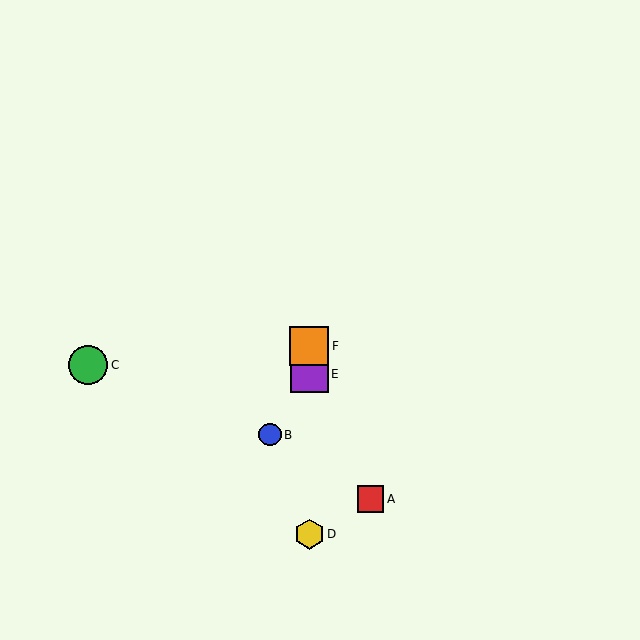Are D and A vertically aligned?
No, D is at x≈309 and A is at x≈370.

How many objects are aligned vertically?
3 objects (D, E, F) are aligned vertically.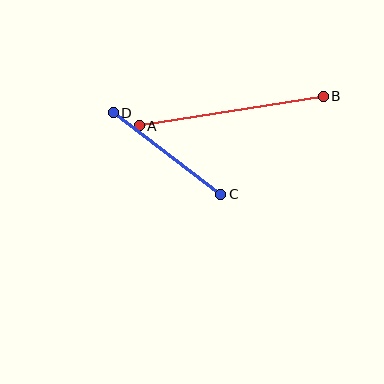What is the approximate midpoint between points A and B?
The midpoint is at approximately (231, 111) pixels.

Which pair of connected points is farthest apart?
Points A and B are farthest apart.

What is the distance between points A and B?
The distance is approximately 187 pixels.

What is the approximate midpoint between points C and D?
The midpoint is at approximately (167, 154) pixels.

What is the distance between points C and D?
The distance is approximately 135 pixels.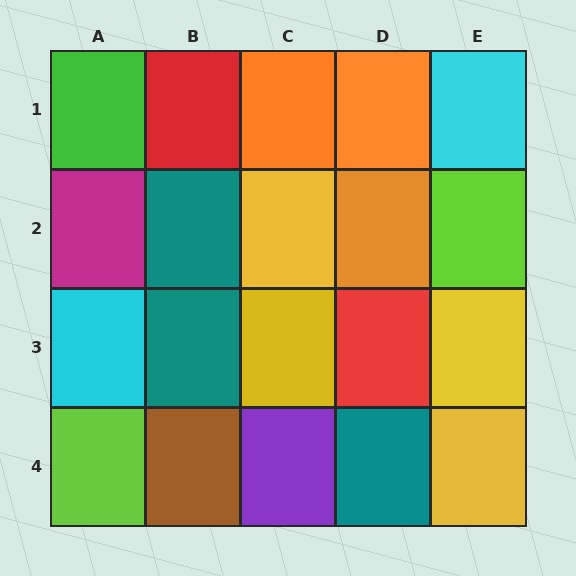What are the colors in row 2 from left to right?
Magenta, teal, yellow, orange, lime.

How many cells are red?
2 cells are red.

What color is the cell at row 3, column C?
Yellow.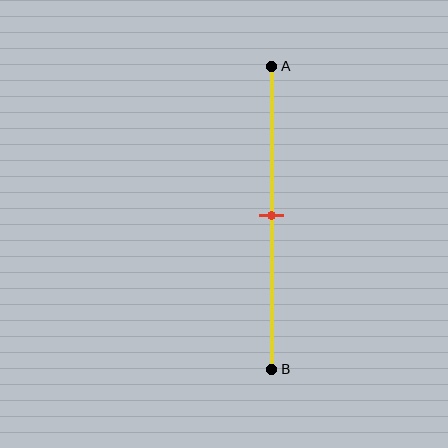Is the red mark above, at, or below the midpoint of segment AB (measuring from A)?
The red mark is approximately at the midpoint of segment AB.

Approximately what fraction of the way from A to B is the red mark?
The red mark is approximately 50% of the way from A to B.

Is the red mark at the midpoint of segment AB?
Yes, the mark is approximately at the midpoint.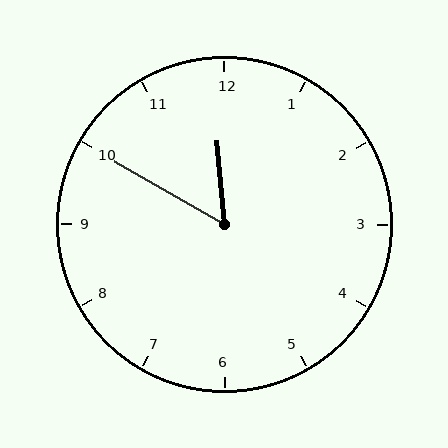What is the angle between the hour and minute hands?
Approximately 55 degrees.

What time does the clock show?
11:50.